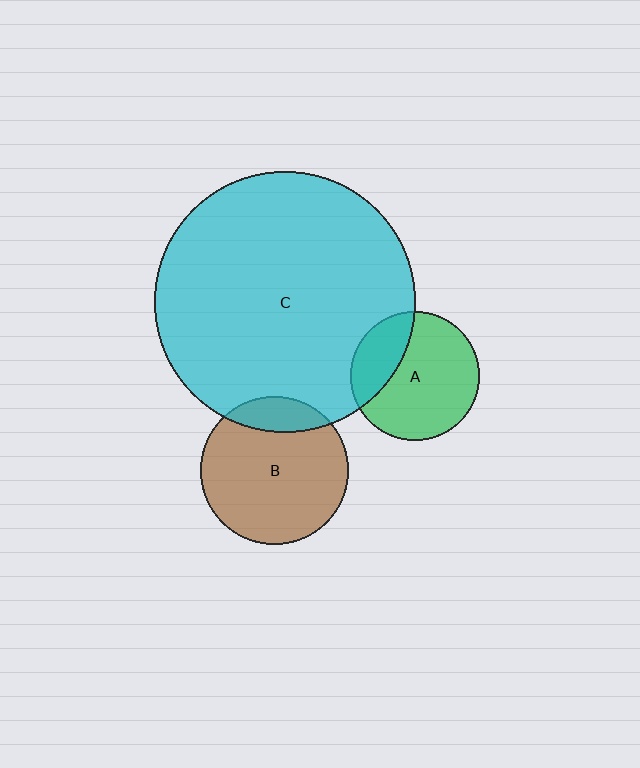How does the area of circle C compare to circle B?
Approximately 3.1 times.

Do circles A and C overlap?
Yes.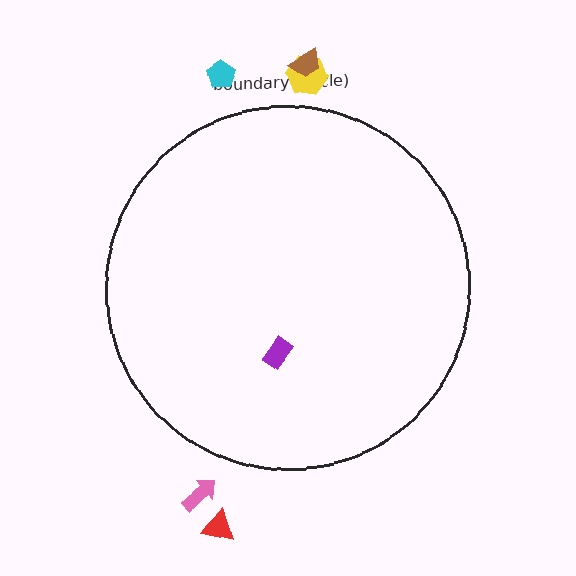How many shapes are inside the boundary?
1 inside, 5 outside.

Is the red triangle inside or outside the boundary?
Outside.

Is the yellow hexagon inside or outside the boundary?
Outside.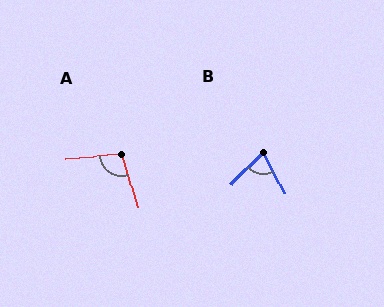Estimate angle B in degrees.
Approximately 72 degrees.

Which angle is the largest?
A, at approximately 102 degrees.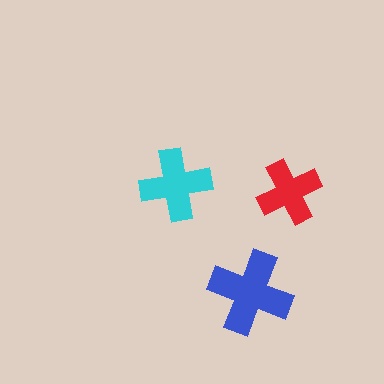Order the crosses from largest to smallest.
the blue one, the cyan one, the red one.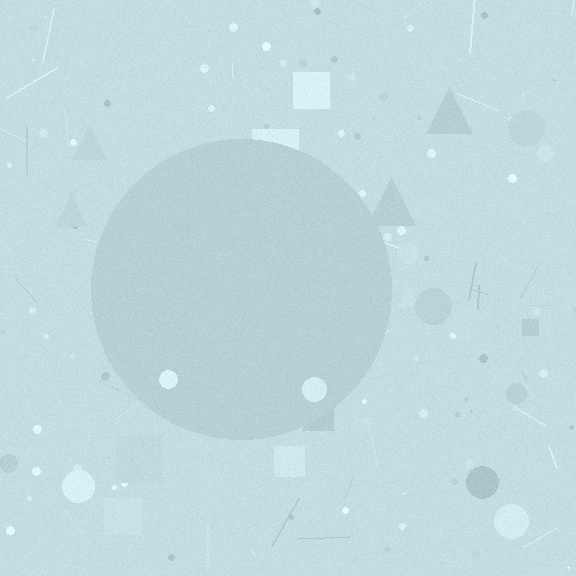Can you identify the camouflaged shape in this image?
The camouflaged shape is a circle.